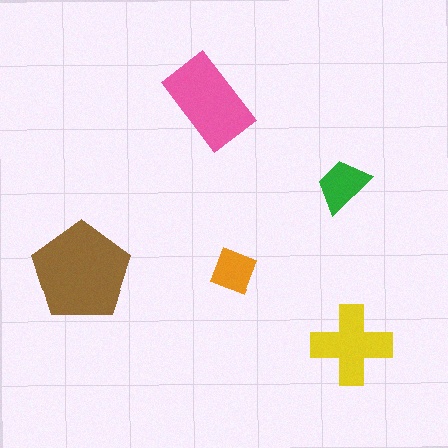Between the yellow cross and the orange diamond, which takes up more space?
The yellow cross.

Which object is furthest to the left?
The brown pentagon is leftmost.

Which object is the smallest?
The orange diamond.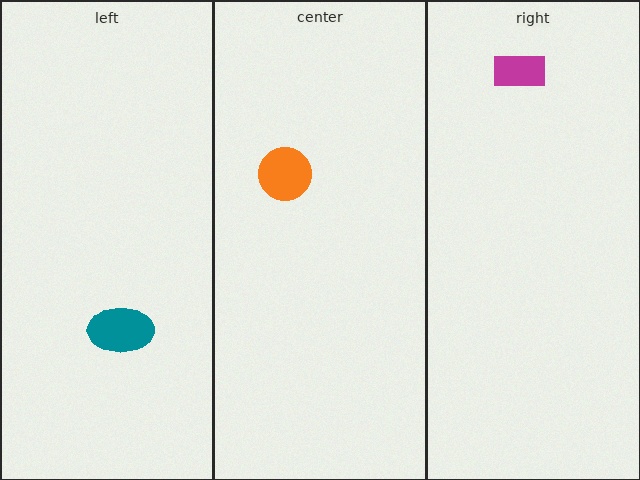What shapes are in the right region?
The magenta rectangle.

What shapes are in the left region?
The teal ellipse.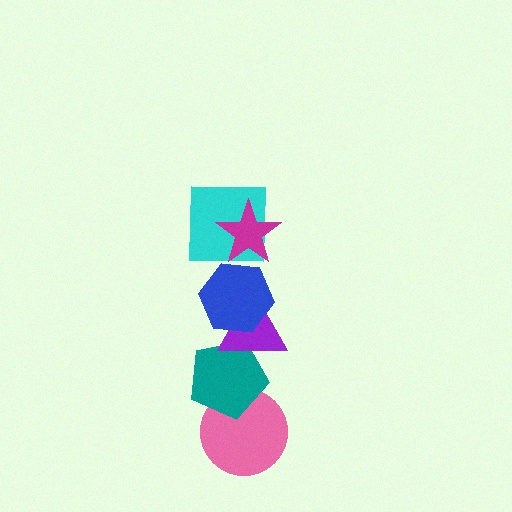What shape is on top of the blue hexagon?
The cyan square is on top of the blue hexagon.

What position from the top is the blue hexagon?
The blue hexagon is 3rd from the top.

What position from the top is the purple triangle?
The purple triangle is 4th from the top.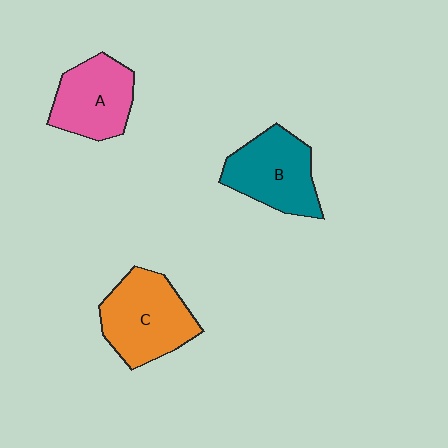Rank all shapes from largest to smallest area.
From largest to smallest: C (orange), B (teal), A (pink).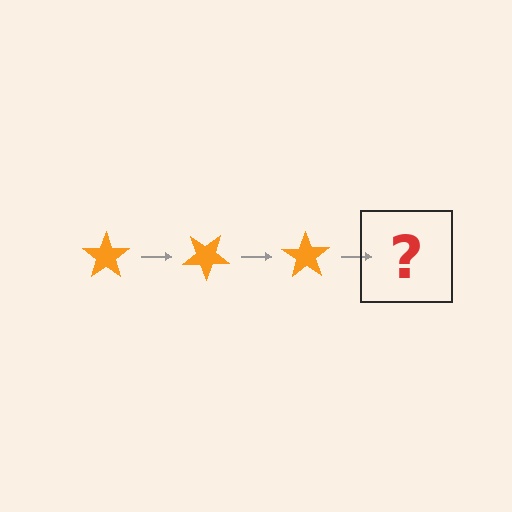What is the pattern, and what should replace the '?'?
The pattern is that the star rotates 35 degrees each step. The '?' should be an orange star rotated 105 degrees.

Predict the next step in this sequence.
The next step is an orange star rotated 105 degrees.